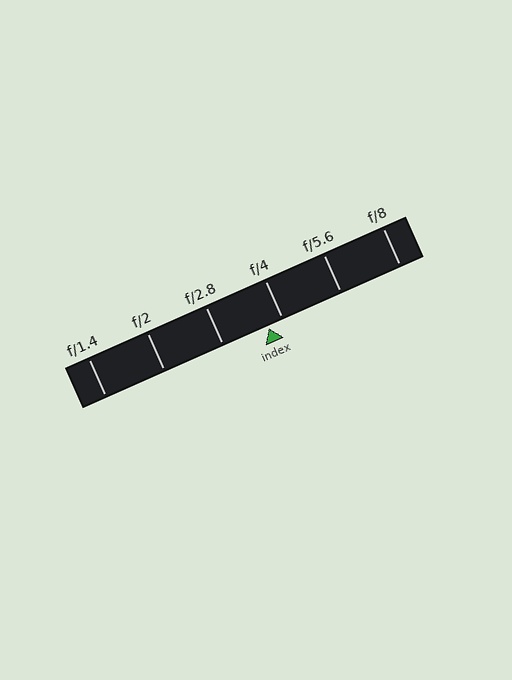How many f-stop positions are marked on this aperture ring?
There are 6 f-stop positions marked.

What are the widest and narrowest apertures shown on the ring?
The widest aperture shown is f/1.4 and the narrowest is f/8.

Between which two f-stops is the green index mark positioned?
The index mark is between f/2.8 and f/4.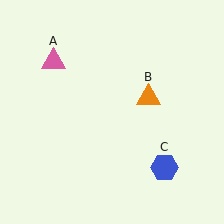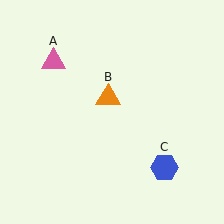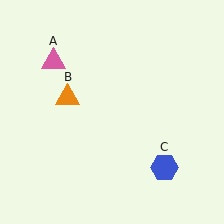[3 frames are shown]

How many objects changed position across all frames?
1 object changed position: orange triangle (object B).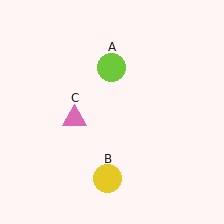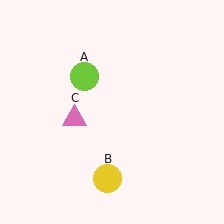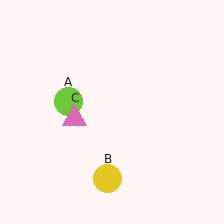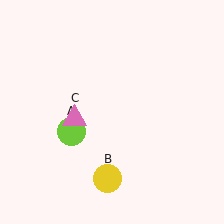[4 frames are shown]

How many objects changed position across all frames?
1 object changed position: lime circle (object A).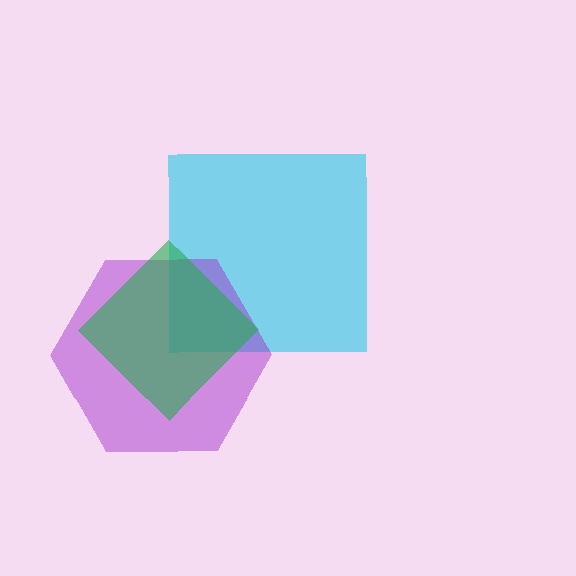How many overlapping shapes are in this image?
There are 3 overlapping shapes in the image.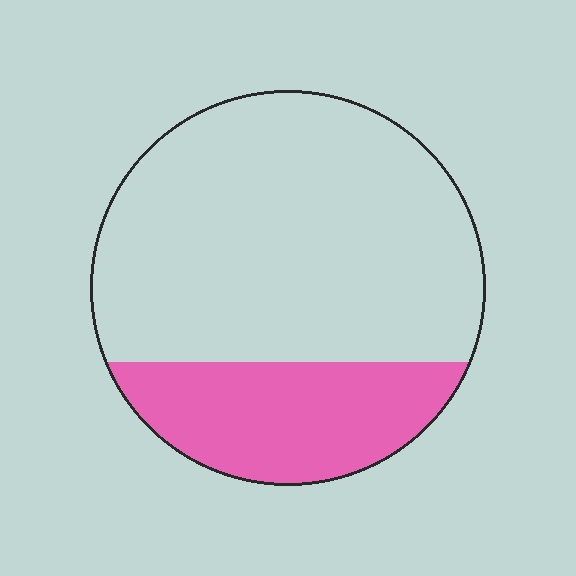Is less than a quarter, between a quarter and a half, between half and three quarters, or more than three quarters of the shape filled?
Between a quarter and a half.